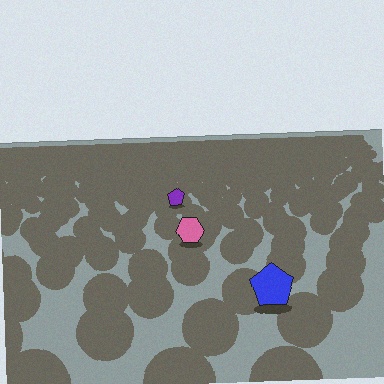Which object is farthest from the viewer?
The purple pentagon is farthest from the viewer. It appears smaller and the ground texture around it is denser.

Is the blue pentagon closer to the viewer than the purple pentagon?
Yes. The blue pentagon is closer — you can tell from the texture gradient: the ground texture is coarser near it.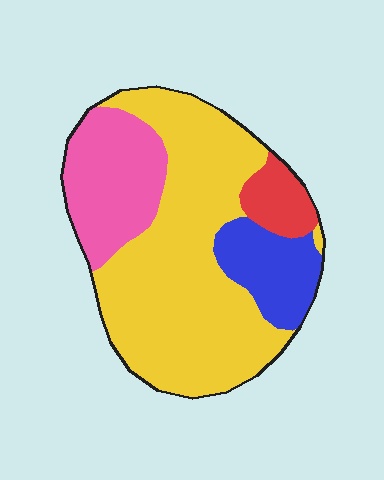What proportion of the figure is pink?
Pink covers roughly 20% of the figure.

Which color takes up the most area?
Yellow, at roughly 60%.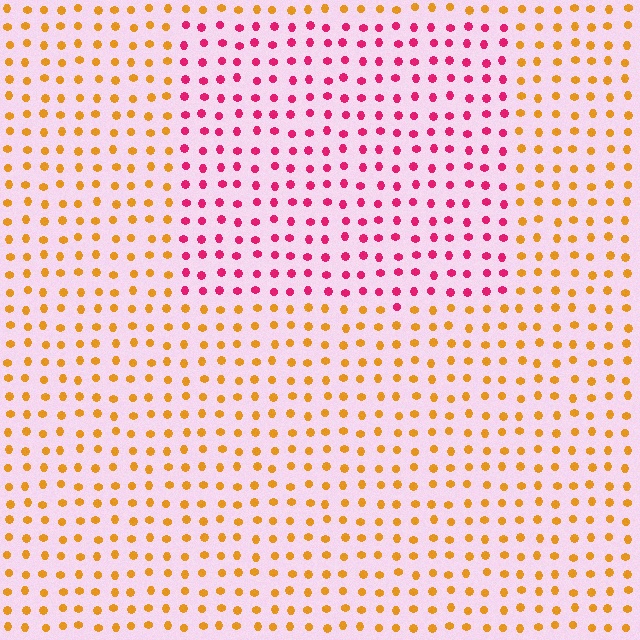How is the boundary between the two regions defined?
The boundary is defined purely by a slight shift in hue (about 62 degrees). Spacing, size, and orientation are identical on both sides.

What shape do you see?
I see a rectangle.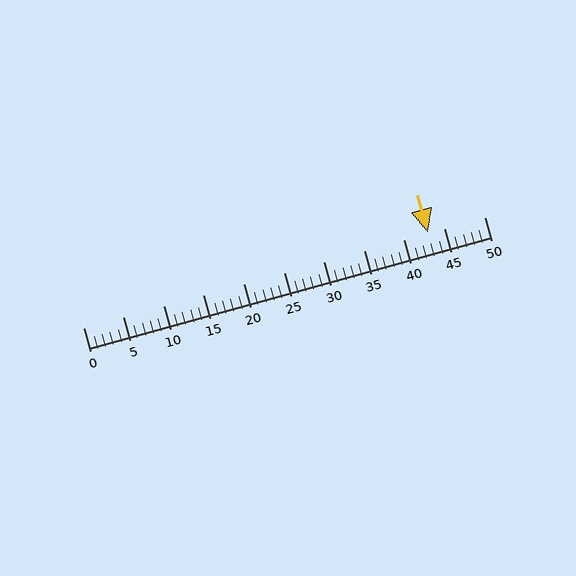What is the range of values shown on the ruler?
The ruler shows values from 0 to 50.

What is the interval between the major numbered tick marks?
The major tick marks are spaced 5 units apart.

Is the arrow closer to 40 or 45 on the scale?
The arrow is closer to 45.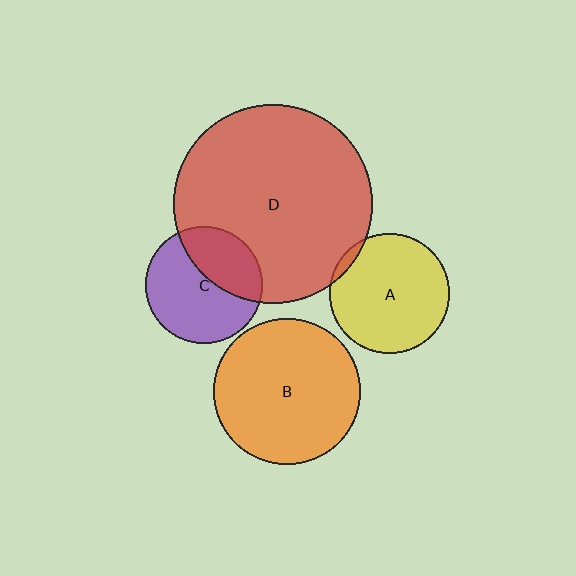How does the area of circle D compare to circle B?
Approximately 1.8 times.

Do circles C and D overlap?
Yes.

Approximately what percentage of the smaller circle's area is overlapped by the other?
Approximately 35%.